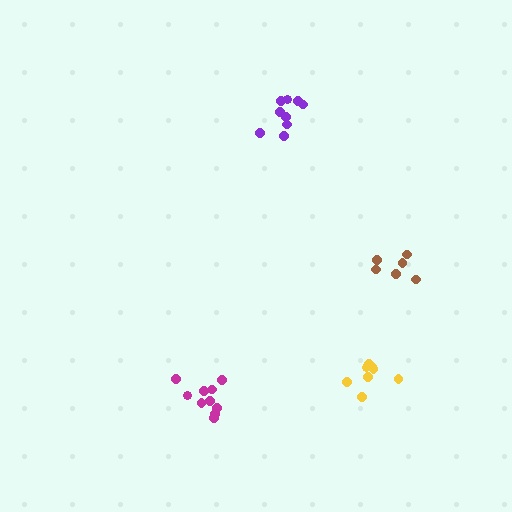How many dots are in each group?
Group 1: 10 dots, Group 2: 6 dots, Group 3: 8 dots, Group 4: 9 dots (33 total).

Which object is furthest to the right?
The brown cluster is rightmost.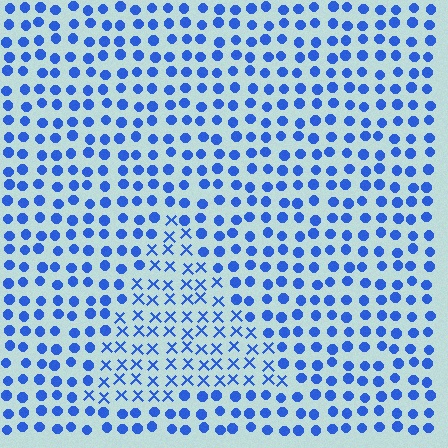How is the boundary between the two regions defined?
The boundary is defined by a change in element shape: X marks inside vs. circles outside. All elements share the same color and spacing.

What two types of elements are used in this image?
The image uses X marks inside the triangle region and circles outside it.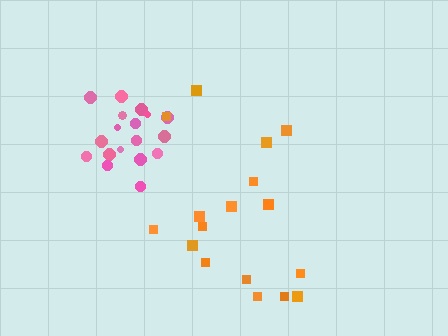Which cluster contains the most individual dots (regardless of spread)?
Pink (19).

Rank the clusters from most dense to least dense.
pink, orange.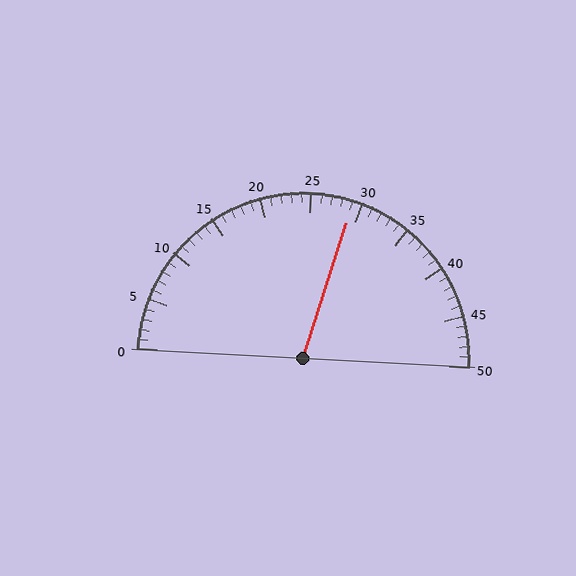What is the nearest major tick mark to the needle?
The nearest major tick mark is 30.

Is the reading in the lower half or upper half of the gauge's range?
The reading is in the upper half of the range (0 to 50).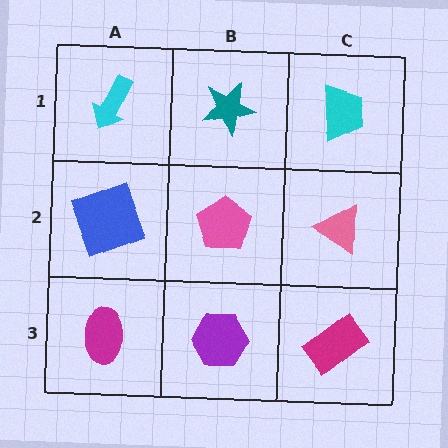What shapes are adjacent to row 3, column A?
A blue square (row 2, column A), a purple hexagon (row 3, column B).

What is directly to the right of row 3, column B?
A magenta rectangle.